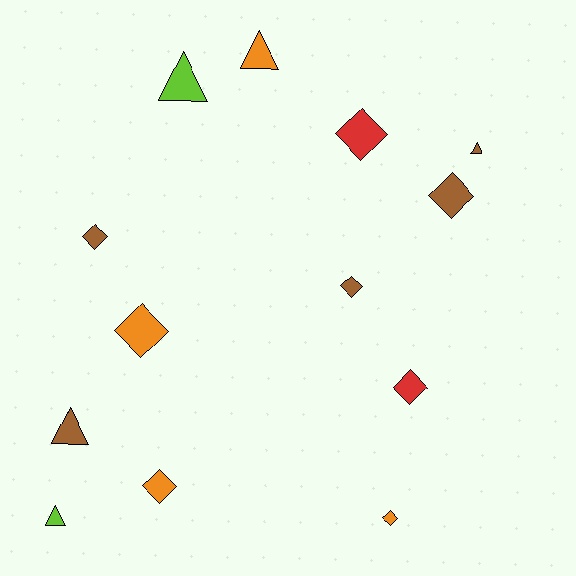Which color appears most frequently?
Brown, with 5 objects.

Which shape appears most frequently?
Diamond, with 8 objects.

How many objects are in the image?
There are 13 objects.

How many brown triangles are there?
There are 2 brown triangles.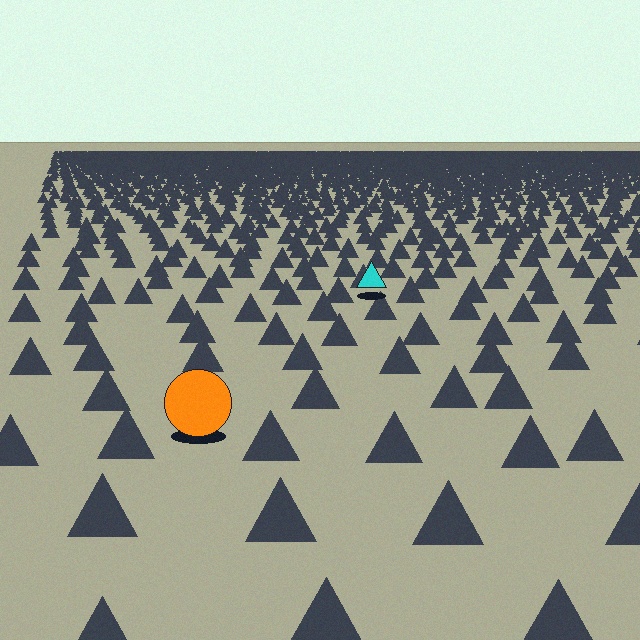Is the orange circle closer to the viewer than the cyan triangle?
Yes. The orange circle is closer — you can tell from the texture gradient: the ground texture is coarser near it.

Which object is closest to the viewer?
The orange circle is closest. The texture marks near it are larger and more spread out.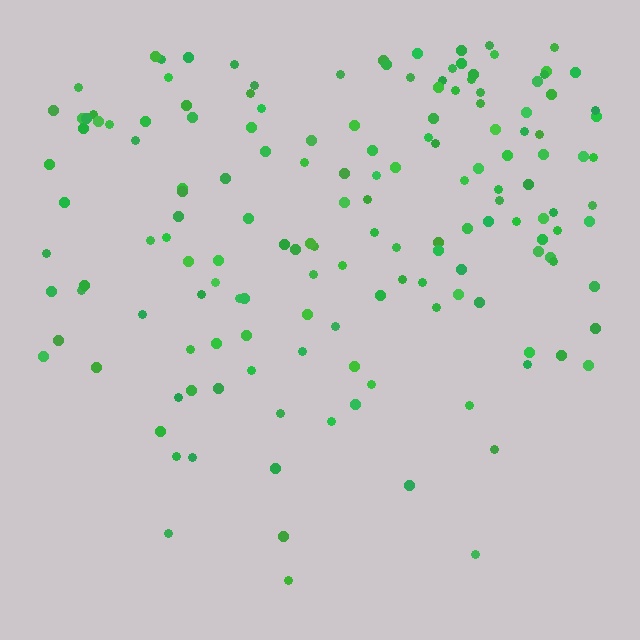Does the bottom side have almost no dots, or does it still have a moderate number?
Still a moderate number, just noticeably fewer than the top.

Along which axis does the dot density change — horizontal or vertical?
Vertical.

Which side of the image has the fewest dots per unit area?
The bottom.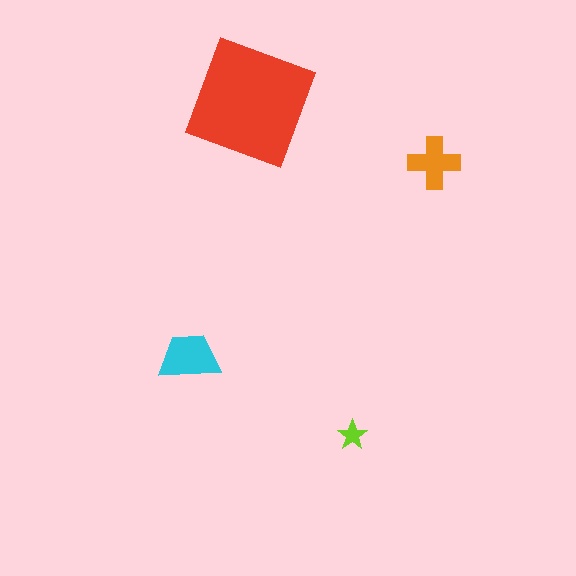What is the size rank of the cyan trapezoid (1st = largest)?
2nd.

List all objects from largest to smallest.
The red square, the cyan trapezoid, the orange cross, the lime star.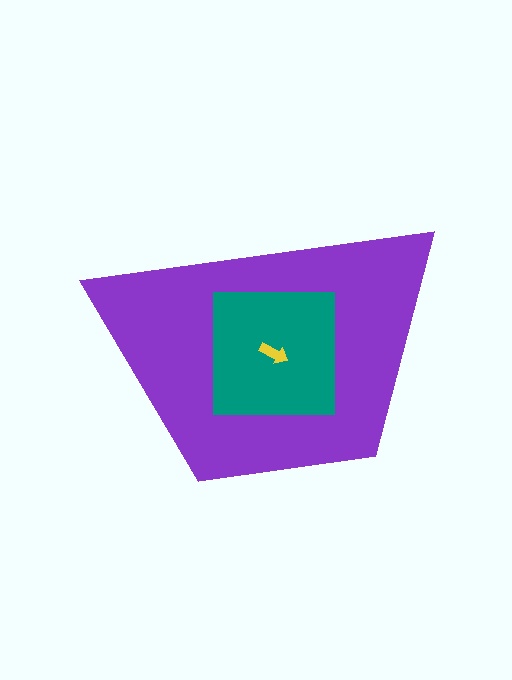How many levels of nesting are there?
3.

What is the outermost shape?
The purple trapezoid.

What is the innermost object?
The yellow arrow.